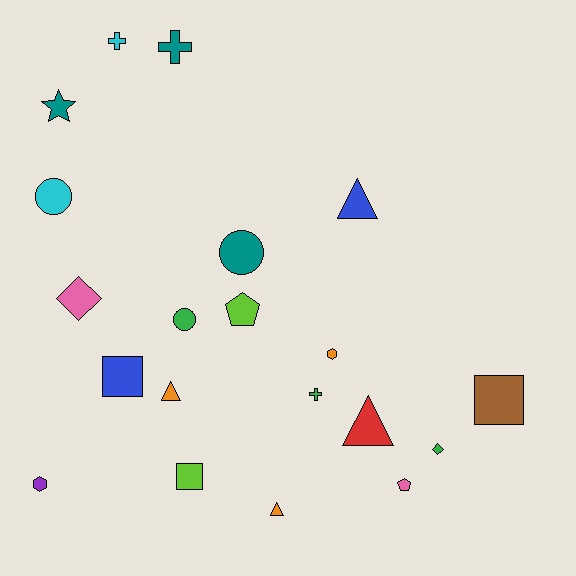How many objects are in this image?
There are 20 objects.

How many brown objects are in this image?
There is 1 brown object.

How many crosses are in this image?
There are 3 crosses.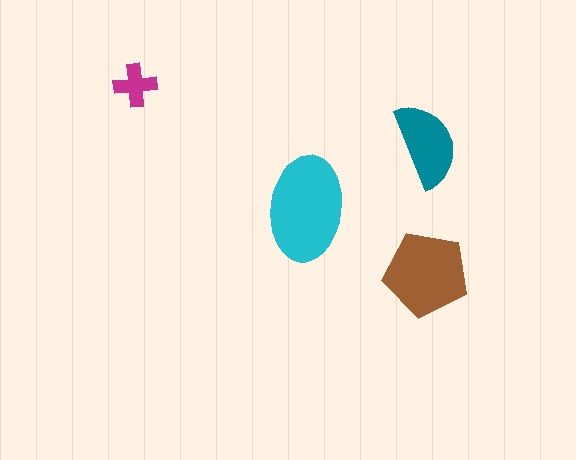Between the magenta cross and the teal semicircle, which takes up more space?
The teal semicircle.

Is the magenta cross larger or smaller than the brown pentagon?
Smaller.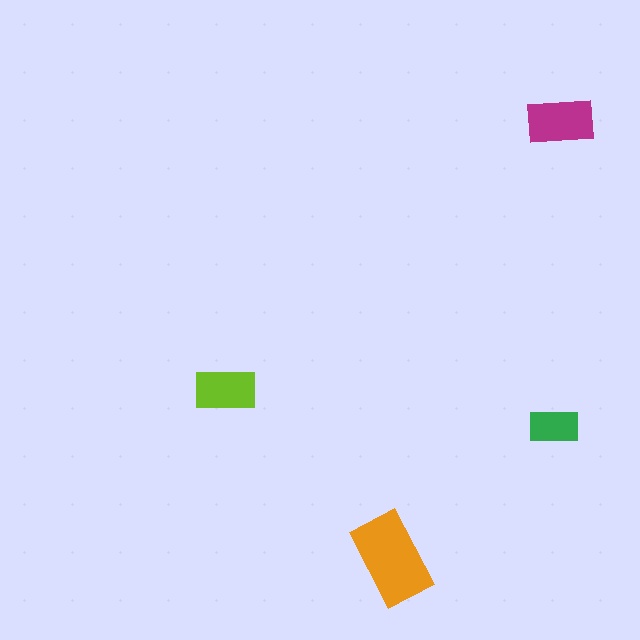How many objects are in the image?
There are 4 objects in the image.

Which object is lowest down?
The orange rectangle is bottommost.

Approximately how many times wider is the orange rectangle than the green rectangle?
About 2 times wider.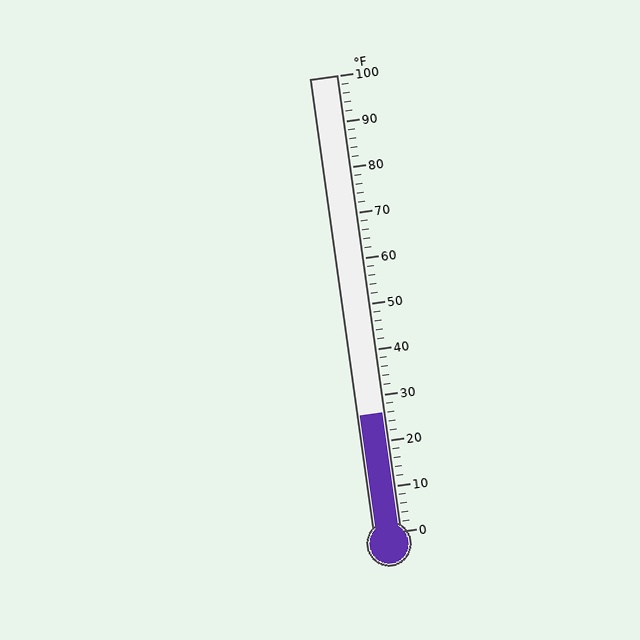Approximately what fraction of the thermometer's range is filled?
The thermometer is filled to approximately 25% of its range.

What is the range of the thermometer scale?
The thermometer scale ranges from 0°F to 100°F.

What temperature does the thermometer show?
The thermometer shows approximately 26°F.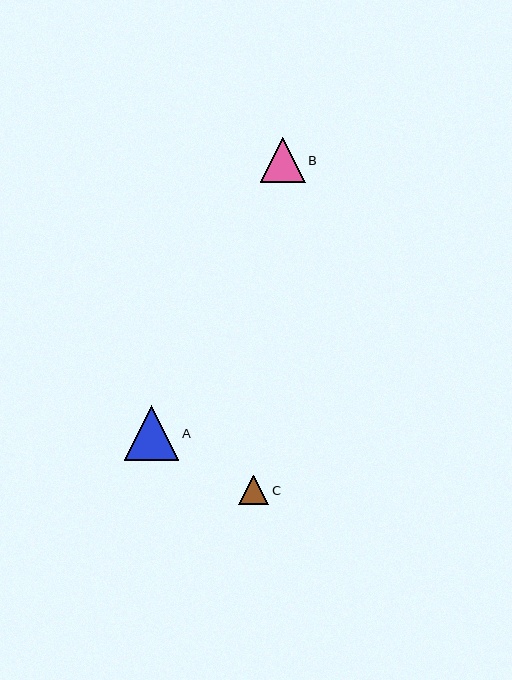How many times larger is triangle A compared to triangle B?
Triangle A is approximately 1.2 times the size of triangle B.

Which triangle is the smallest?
Triangle C is the smallest with a size of approximately 30 pixels.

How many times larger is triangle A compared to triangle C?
Triangle A is approximately 1.8 times the size of triangle C.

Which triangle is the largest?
Triangle A is the largest with a size of approximately 54 pixels.